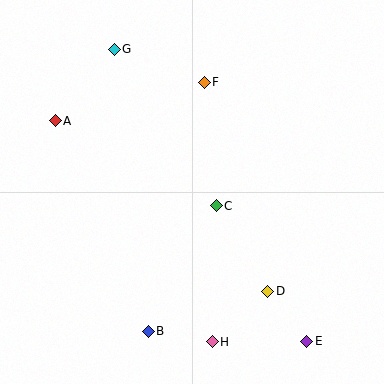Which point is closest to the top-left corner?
Point G is closest to the top-left corner.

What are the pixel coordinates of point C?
Point C is at (216, 206).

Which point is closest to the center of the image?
Point C at (216, 206) is closest to the center.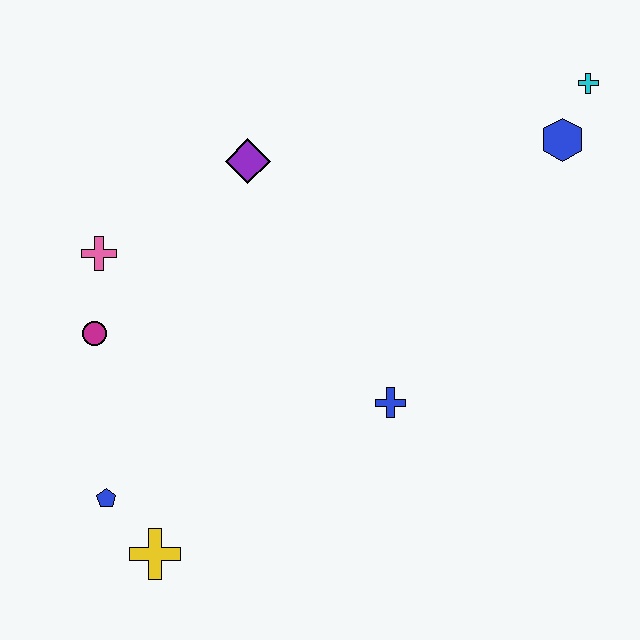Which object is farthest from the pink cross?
The cyan cross is farthest from the pink cross.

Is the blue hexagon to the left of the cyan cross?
Yes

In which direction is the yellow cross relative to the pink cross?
The yellow cross is below the pink cross.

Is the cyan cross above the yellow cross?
Yes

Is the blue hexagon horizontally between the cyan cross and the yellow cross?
Yes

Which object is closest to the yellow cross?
The blue pentagon is closest to the yellow cross.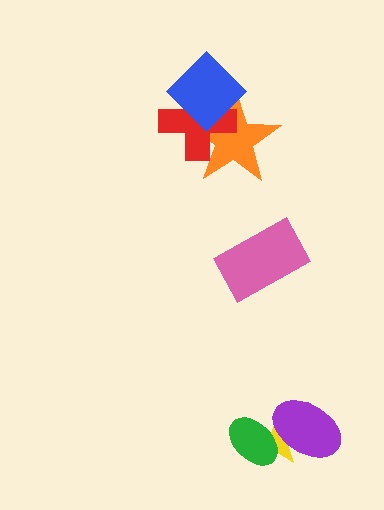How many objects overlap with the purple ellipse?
2 objects overlap with the purple ellipse.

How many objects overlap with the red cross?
2 objects overlap with the red cross.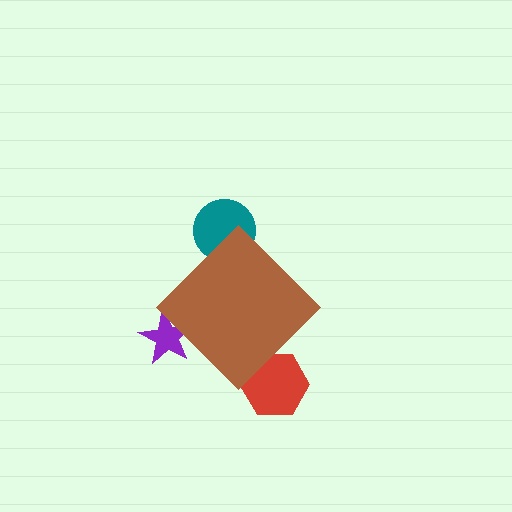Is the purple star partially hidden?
Yes, the purple star is partially hidden behind the brown diamond.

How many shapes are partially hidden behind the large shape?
3 shapes are partially hidden.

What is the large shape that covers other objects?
A brown diamond.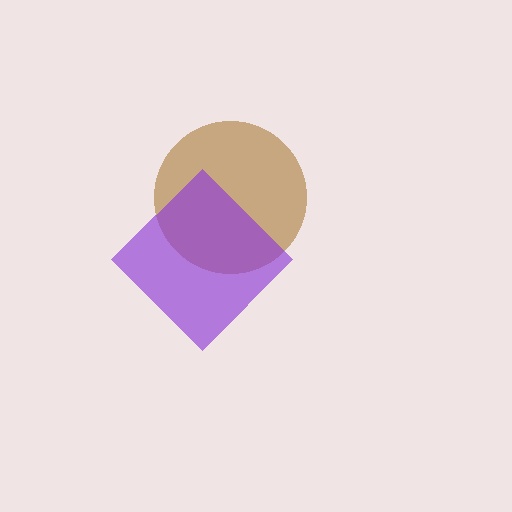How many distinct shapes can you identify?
There are 2 distinct shapes: a brown circle, a purple diamond.